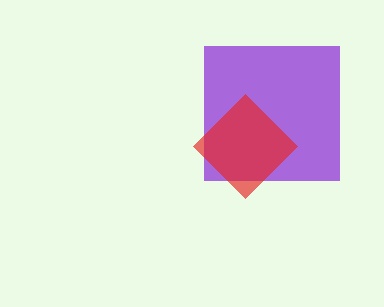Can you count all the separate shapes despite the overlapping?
Yes, there are 2 separate shapes.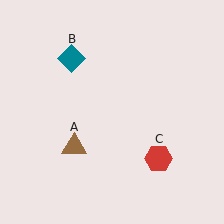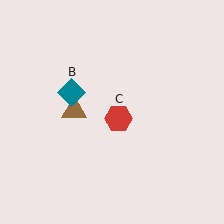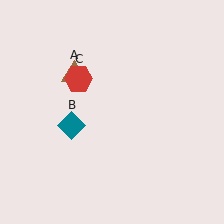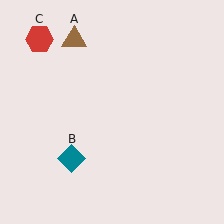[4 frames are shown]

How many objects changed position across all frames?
3 objects changed position: brown triangle (object A), teal diamond (object B), red hexagon (object C).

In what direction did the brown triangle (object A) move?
The brown triangle (object A) moved up.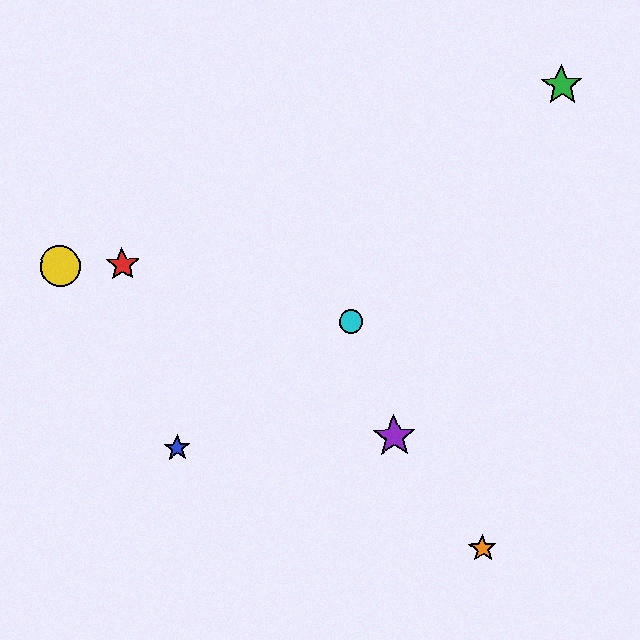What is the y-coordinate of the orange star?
The orange star is at y≈548.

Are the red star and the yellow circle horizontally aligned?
Yes, both are at y≈265.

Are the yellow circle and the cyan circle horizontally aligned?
No, the yellow circle is at y≈266 and the cyan circle is at y≈322.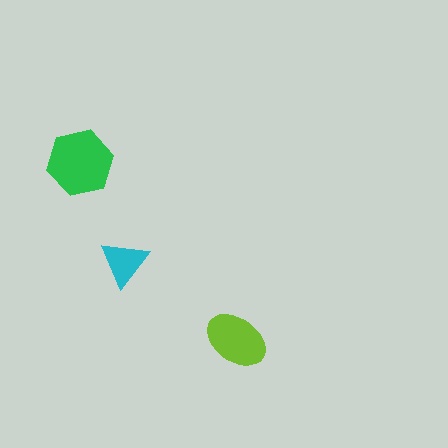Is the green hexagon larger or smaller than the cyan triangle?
Larger.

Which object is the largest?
The green hexagon.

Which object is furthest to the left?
The green hexagon is leftmost.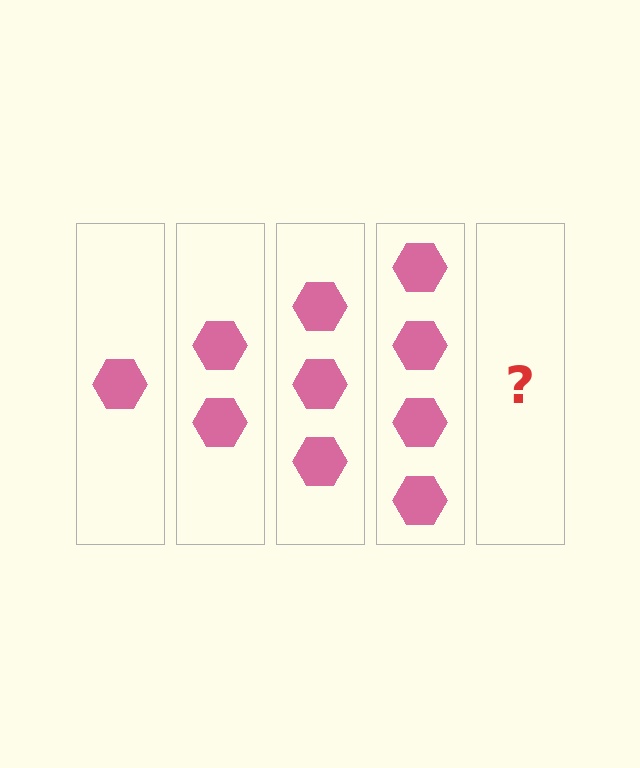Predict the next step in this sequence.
The next step is 5 hexagons.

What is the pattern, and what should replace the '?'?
The pattern is that each step adds one more hexagon. The '?' should be 5 hexagons.